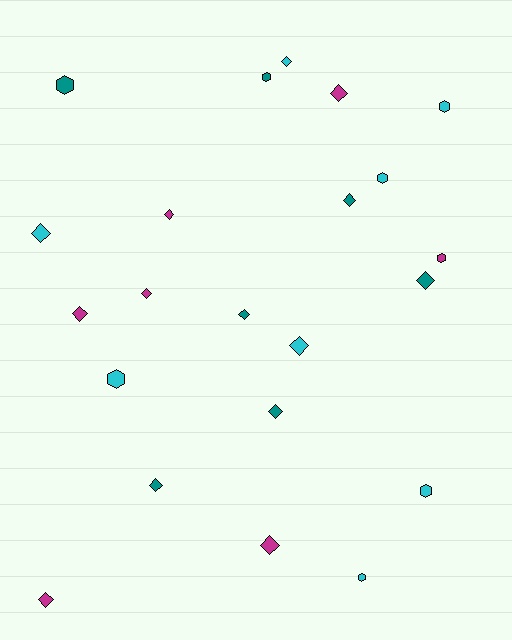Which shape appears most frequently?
Diamond, with 14 objects.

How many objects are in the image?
There are 22 objects.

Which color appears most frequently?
Cyan, with 8 objects.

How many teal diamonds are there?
There are 5 teal diamonds.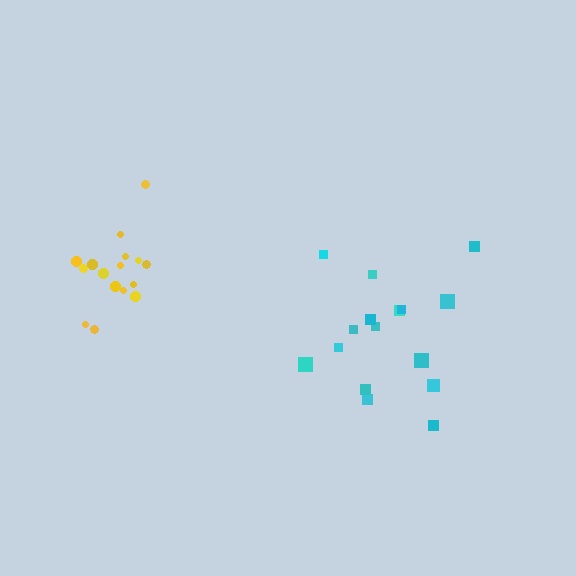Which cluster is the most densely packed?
Yellow.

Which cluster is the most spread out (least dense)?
Cyan.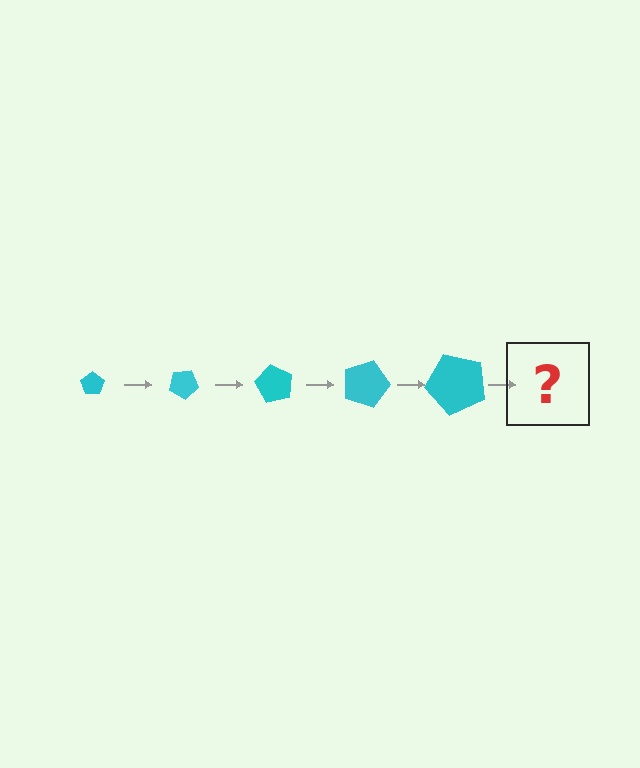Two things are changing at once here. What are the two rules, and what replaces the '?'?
The two rules are that the pentagon grows larger each step and it rotates 30 degrees each step. The '?' should be a pentagon, larger than the previous one and rotated 150 degrees from the start.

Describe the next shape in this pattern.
It should be a pentagon, larger than the previous one and rotated 150 degrees from the start.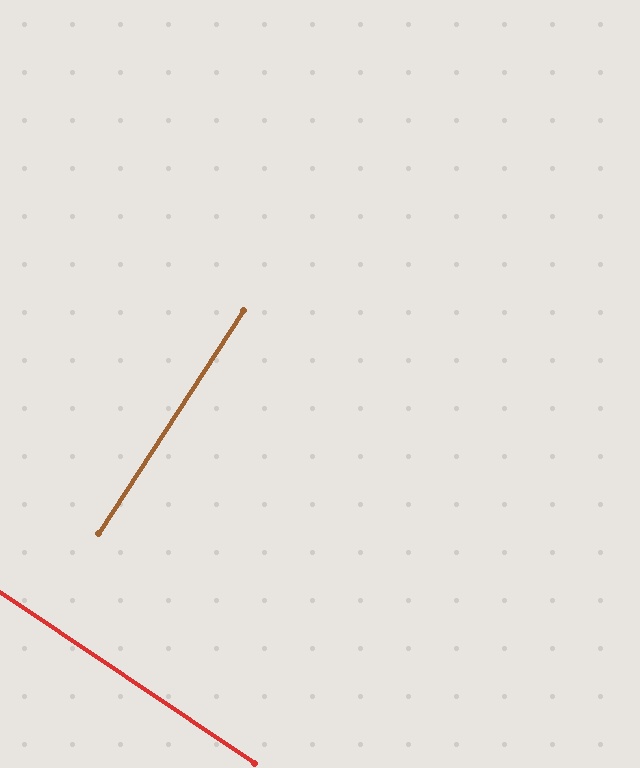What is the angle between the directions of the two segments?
Approximately 89 degrees.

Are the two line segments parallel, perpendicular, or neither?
Perpendicular — they meet at approximately 89°.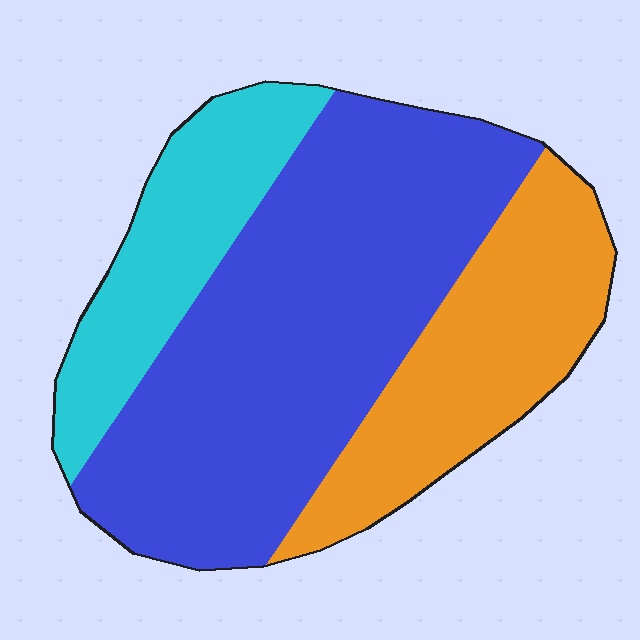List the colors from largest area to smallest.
From largest to smallest: blue, orange, cyan.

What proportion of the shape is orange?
Orange covers 26% of the shape.